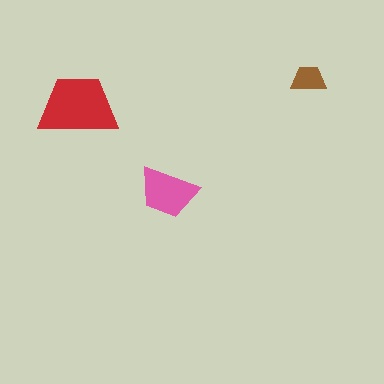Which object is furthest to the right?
The brown trapezoid is rightmost.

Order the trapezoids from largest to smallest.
the red one, the pink one, the brown one.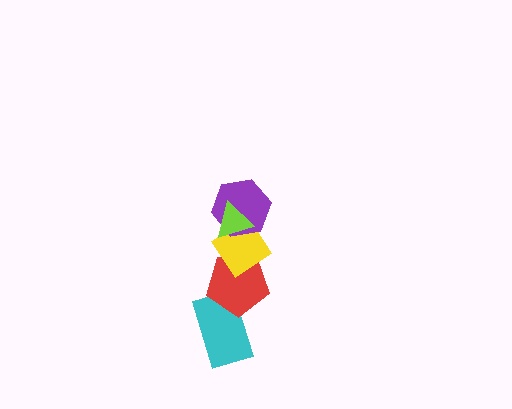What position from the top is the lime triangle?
The lime triangle is 1st from the top.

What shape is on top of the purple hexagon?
The lime triangle is on top of the purple hexagon.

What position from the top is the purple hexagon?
The purple hexagon is 2nd from the top.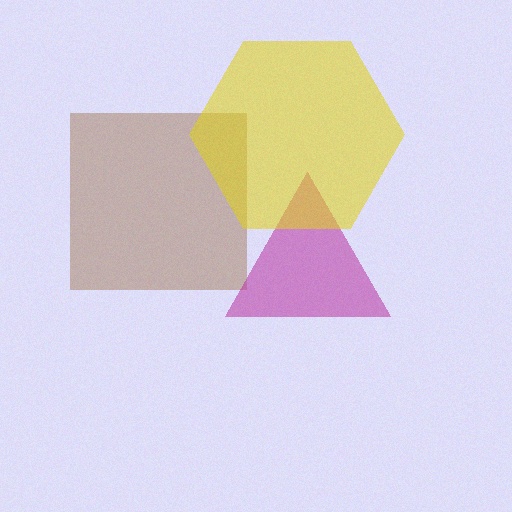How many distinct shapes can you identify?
There are 3 distinct shapes: a brown square, a magenta triangle, a yellow hexagon.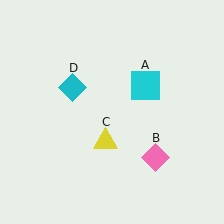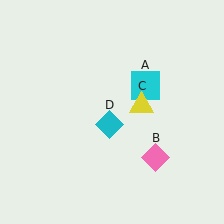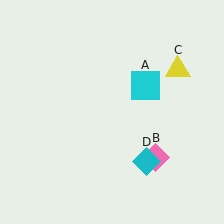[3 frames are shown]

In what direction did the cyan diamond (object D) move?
The cyan diamond (object D) moved down and to the right.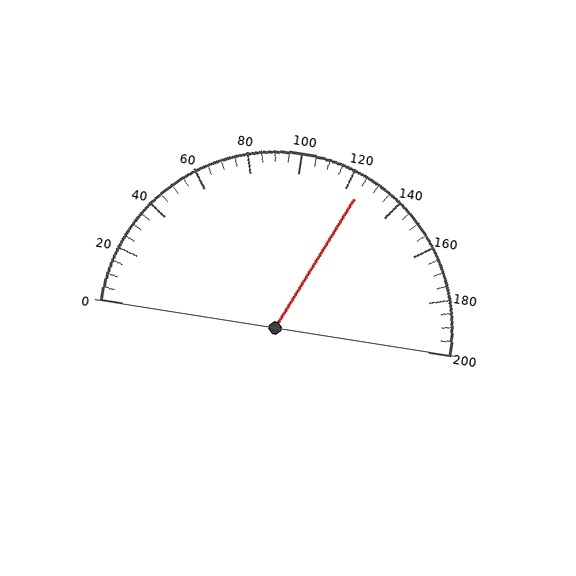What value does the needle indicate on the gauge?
The needle indicates approximately 125.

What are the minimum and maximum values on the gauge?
The gauge ranges from 0 to 200.